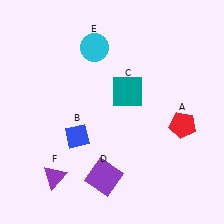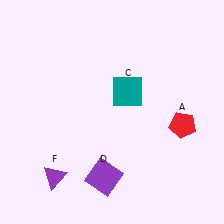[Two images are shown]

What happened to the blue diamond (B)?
The blue diamond (B) was removed in Image 2. It was in the bottom-left area of Image 1.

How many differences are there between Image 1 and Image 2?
There are 2 differences between the two images.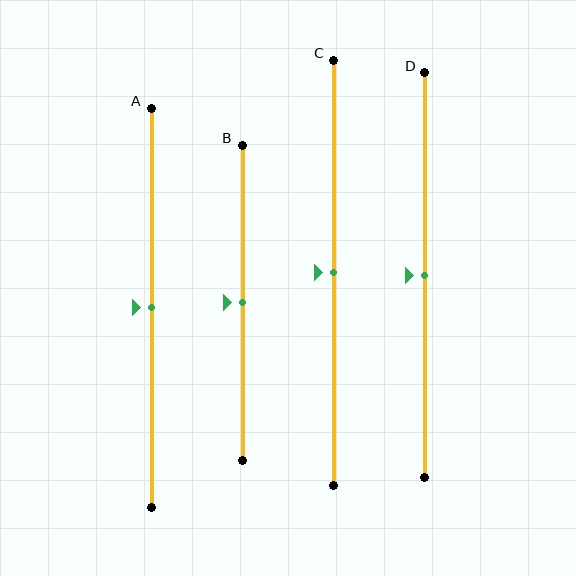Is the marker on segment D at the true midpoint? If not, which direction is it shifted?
Yes, the marker on segment D is at the true midpoint.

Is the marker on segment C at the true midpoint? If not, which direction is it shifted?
Yes, the marker on segment C is at the true midpoint.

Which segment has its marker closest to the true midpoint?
Segment A has its marker closest to the true midpoint.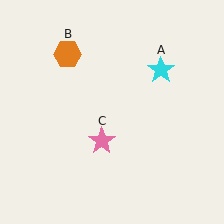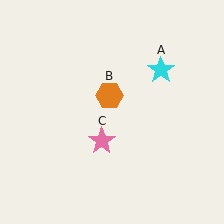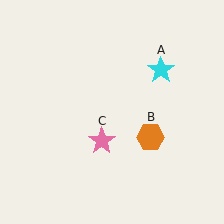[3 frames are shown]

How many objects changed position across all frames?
1 object changed position: orange hexagon (object B).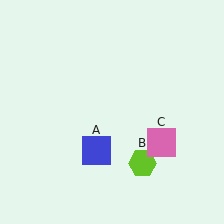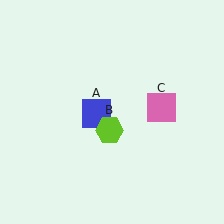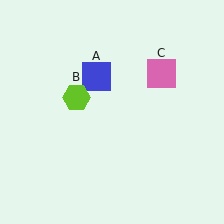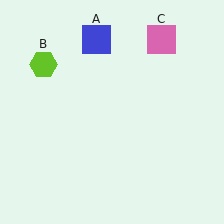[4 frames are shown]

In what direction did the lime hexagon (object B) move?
The lime hexagon (object B) moved up and to the left.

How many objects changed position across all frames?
3 objects changed position: blue square (object A), lime hexagon (object B), pink square (object C).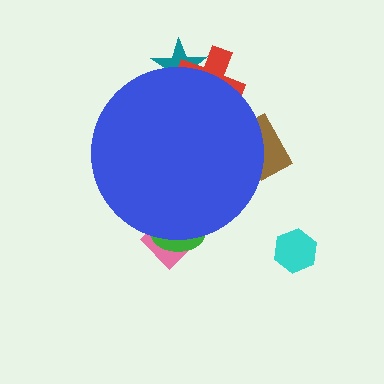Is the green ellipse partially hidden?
Yes, the green ellipse is partially hidden behind the blue circle.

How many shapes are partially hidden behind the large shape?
5 shapes are partially hidden.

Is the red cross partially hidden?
Yes, the red cross is partially hidden behind the blue circle.